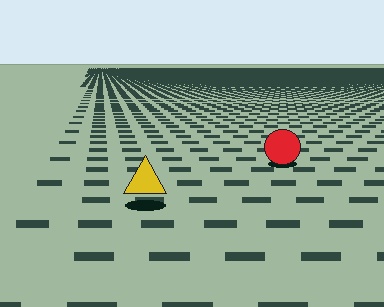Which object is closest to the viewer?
The yellow triangle is closest. The texture marks near it are larger and more spread out.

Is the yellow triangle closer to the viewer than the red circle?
Yes. The yellow triangle is closer — you can tell from the texture gradient: the ground texture is coarser near it.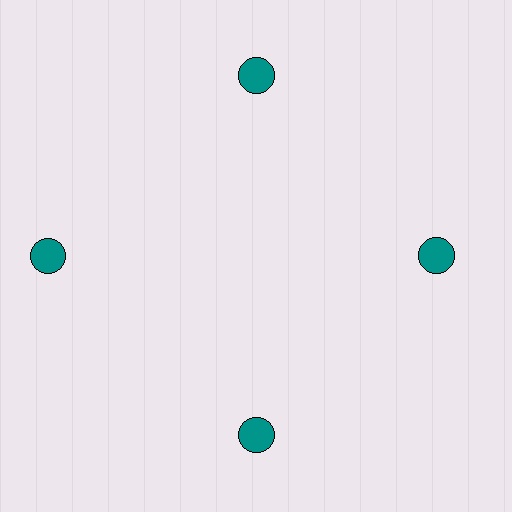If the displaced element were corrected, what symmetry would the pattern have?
It would have 4-fold rotational symmetry — the pattern would map onto itself every 90 degrees.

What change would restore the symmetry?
The symmetry would be restored by moving it inward, back onto the ring so that all 4 circles sit at equal angles and equal distance from the center.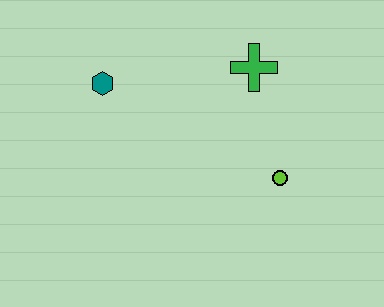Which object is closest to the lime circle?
The green cross is closest to the lime circle.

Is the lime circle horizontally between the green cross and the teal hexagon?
No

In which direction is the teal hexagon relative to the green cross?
The teal hexagon is to the left of the green cross.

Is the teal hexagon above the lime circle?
Yes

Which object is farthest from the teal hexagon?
The lime circle is farthest from the teal hexagon.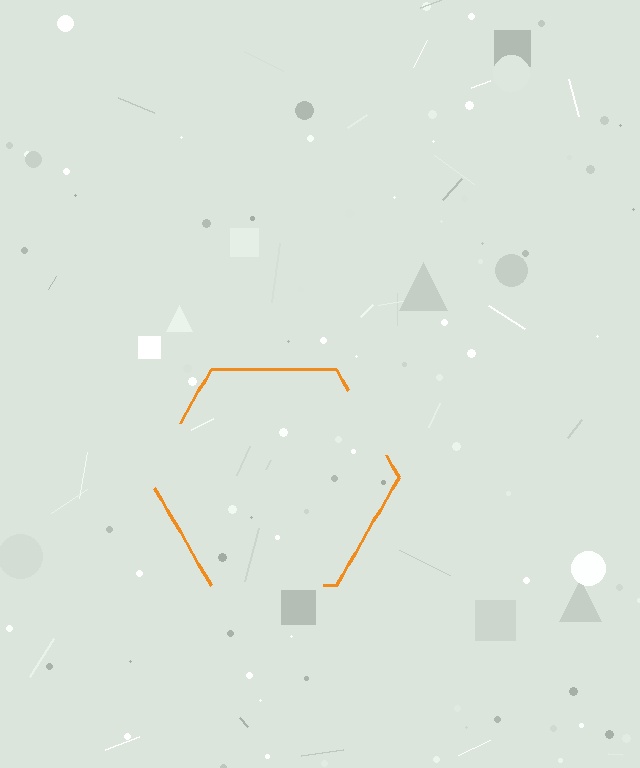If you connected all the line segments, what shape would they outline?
They would outline a hexagon.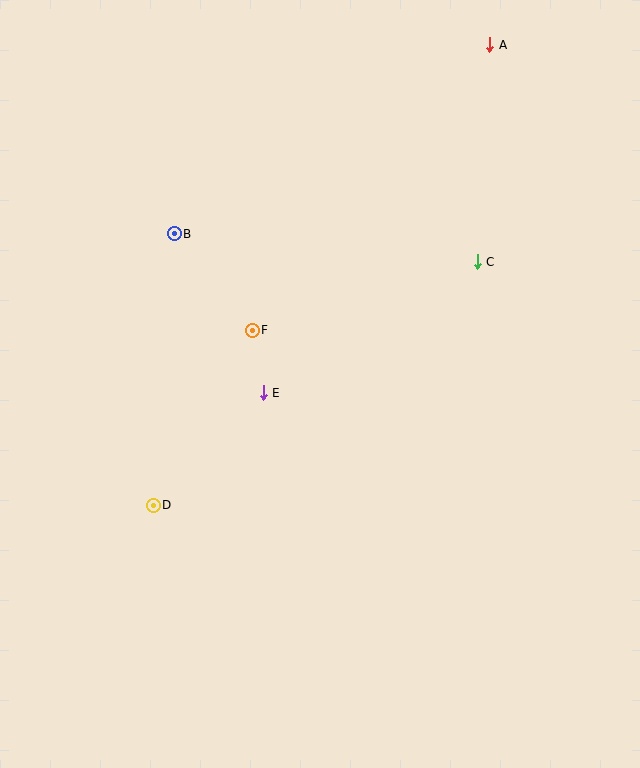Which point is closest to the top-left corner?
Point B is closest to the top-left corner.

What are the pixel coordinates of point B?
Point B is at (174, 234).